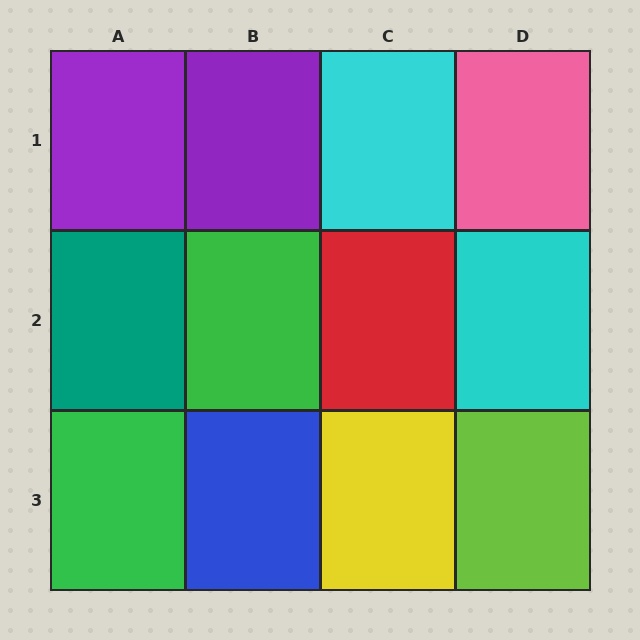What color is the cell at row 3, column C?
Yellow.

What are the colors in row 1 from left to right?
Purple, purple, cyan, pink.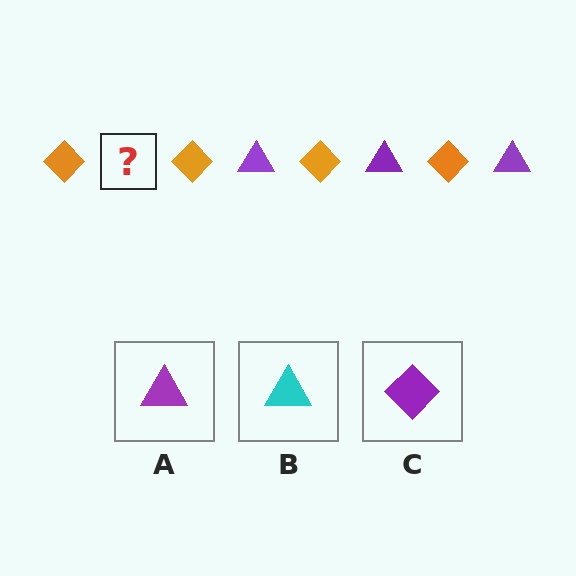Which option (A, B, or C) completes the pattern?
A.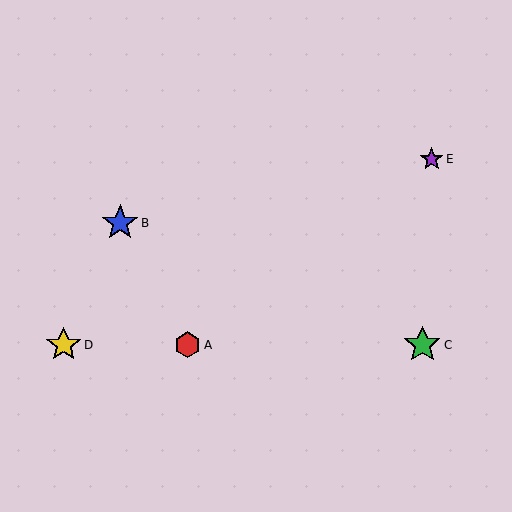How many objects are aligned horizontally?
3 objects (A, C, D) are aligned horizontally.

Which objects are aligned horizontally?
Objects A, C, D are aligned horizontally.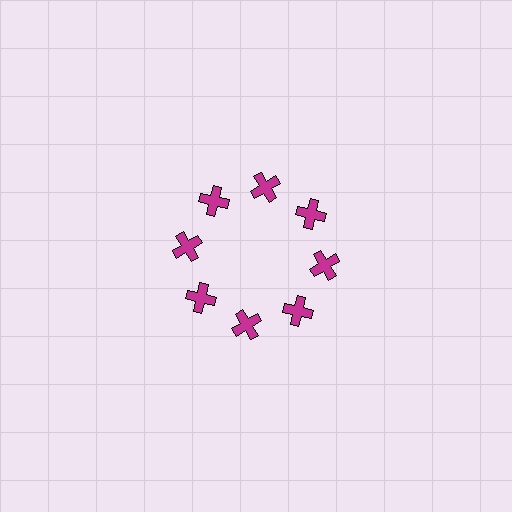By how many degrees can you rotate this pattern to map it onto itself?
The pattern maps onto itself every 45 degrees of rotation.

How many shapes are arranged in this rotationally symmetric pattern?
There are 8 shapes, arranged in 8 groups of 1.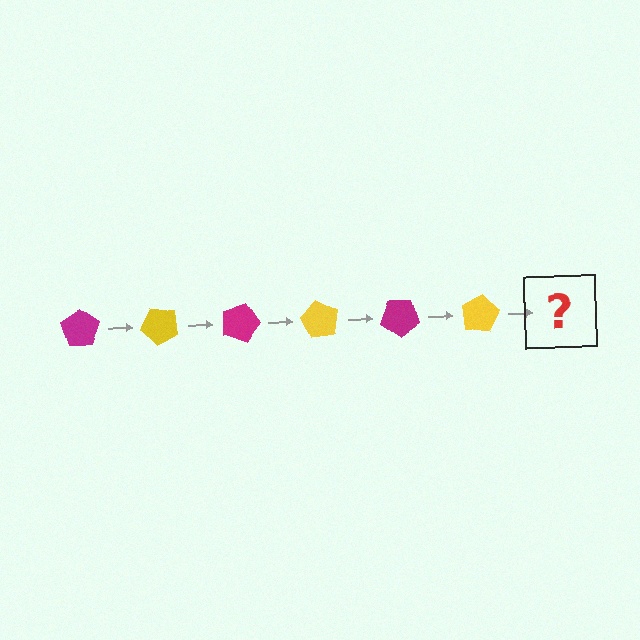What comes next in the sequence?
The next element should be a magenta pentagon, rotated 270 degrees from the start.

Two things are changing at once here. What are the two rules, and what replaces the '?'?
The two rules are that it rotates 45 degrees each step and the color cycles through magenta and yellow. The '?' should be a magenta pentagon, rotated 270 degrees from the start.